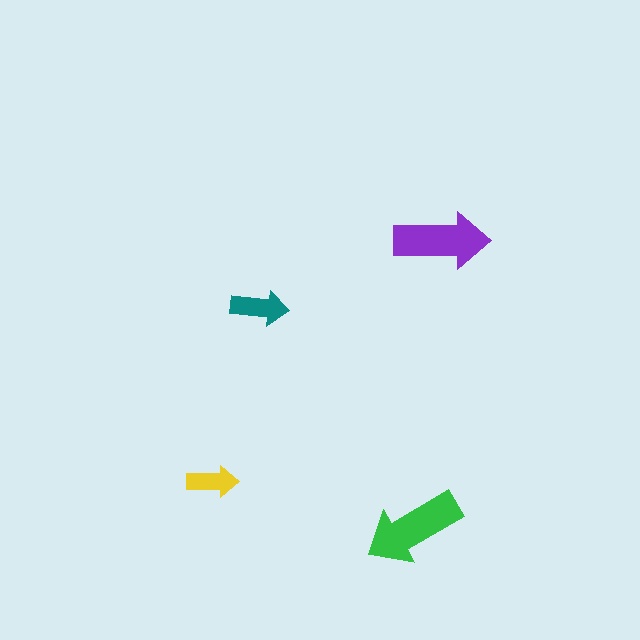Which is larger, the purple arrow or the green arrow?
The green one.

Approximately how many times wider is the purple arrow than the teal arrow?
About 1.5 times wider.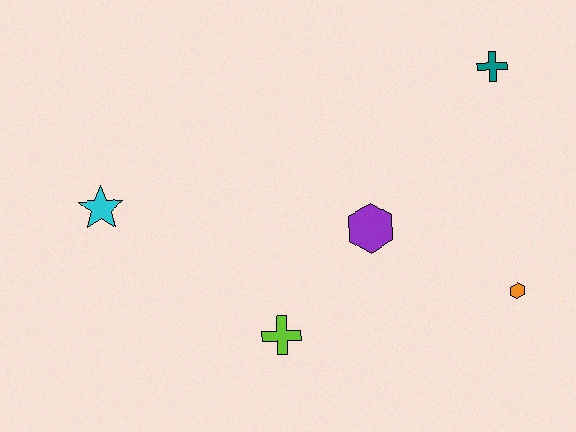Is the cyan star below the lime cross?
No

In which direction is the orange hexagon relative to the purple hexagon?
The orange hexagon is to the right of the purple hexagon.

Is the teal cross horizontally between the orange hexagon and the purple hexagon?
Yes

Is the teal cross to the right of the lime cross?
Yes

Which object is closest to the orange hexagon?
The purple hexagon is closest to the orange hexagon.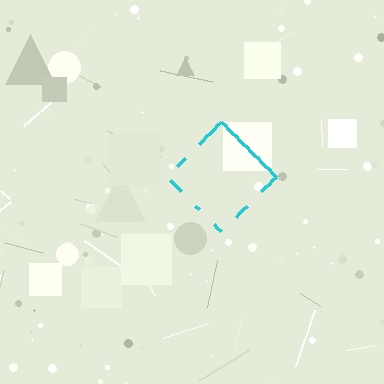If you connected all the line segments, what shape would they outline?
They would outline a diamond.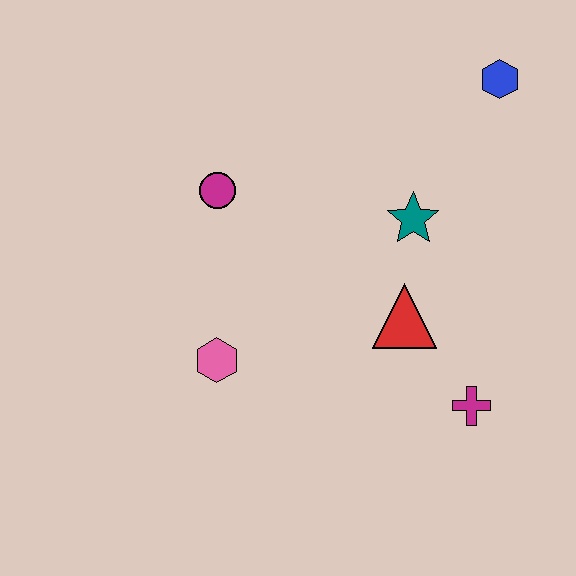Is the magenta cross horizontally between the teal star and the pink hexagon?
No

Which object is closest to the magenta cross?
The red triangle is closest to the magenta cross.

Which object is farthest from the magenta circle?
The magenta cross is farthest from the magenta circle.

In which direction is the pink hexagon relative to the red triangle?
The pink hexagon is to the left of the red triangle.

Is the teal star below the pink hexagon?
No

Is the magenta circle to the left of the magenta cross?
Yes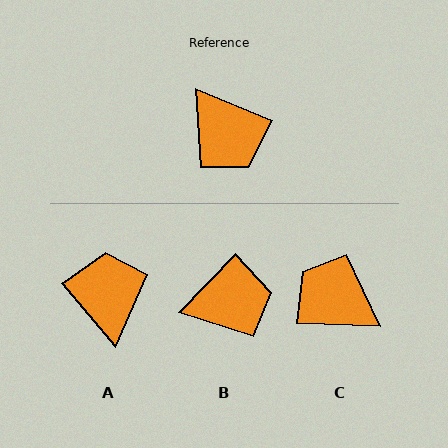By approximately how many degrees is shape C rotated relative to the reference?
Approximately 159 degrees clockwise.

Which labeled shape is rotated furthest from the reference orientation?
C, about 159 degrees away.